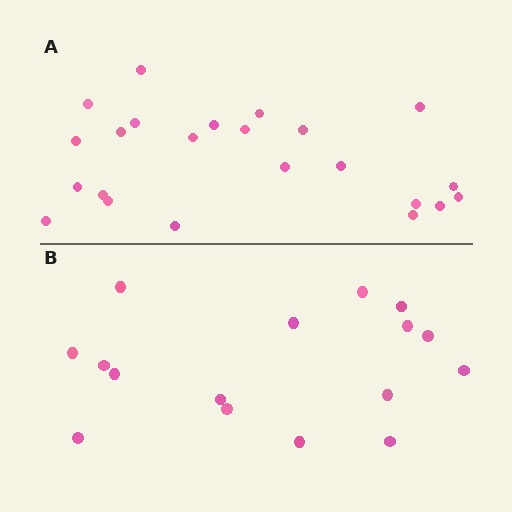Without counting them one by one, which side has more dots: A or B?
Region A (the top region) has more dots.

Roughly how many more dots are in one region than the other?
Region A has roughly 8 or so more dots than region B.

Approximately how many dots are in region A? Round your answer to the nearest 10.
About 20 dots. (The exact count is 23, which rounds to 20.)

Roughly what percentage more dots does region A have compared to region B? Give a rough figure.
About 45% more.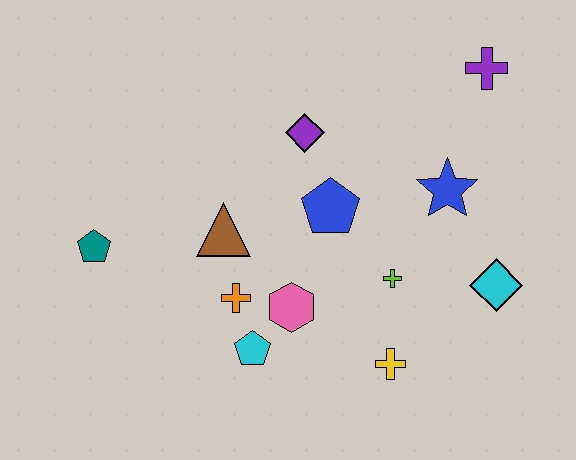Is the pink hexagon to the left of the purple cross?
Yes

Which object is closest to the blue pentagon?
The purple diamond is closest to the blue pentagon.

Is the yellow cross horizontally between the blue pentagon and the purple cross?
Yes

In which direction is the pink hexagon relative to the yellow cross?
The pink hexagon is to the left of the yellow cross.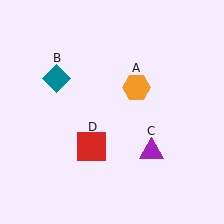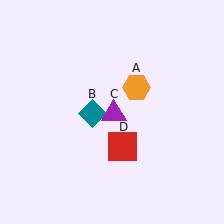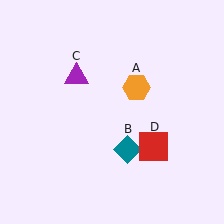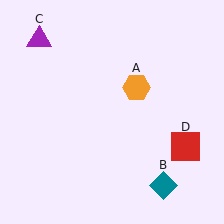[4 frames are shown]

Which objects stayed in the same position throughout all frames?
Orange hexagon (object A) remained stationary.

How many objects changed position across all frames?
3 objects changed position: teal diamond (object B), purple triangle (object C), red square (object D).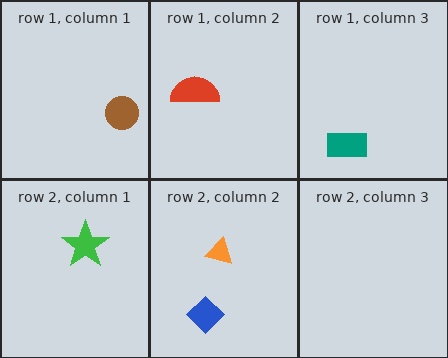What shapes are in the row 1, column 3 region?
The teal rectangle.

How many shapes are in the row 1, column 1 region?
1.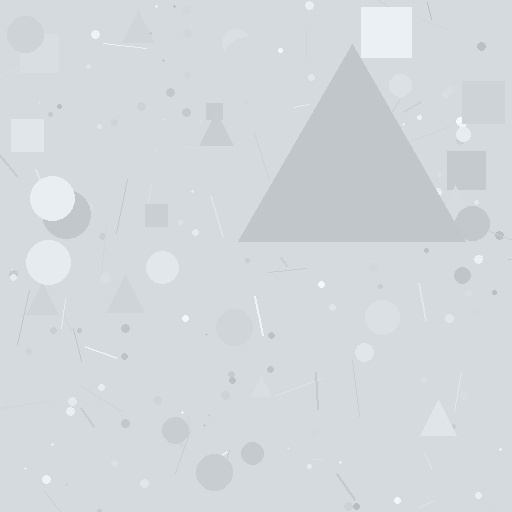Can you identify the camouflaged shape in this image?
The camouflaged shape is a triangle.